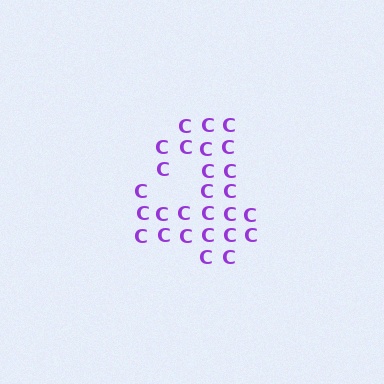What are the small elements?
The small elements are letter C's.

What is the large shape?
The large shape is the digit 4.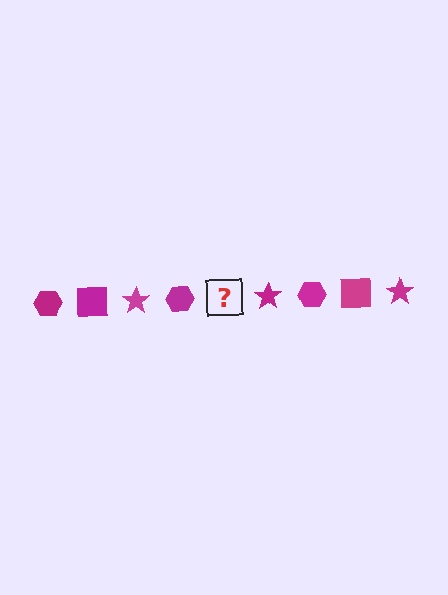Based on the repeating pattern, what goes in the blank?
The blank should be a magenta square.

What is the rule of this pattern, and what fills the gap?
The rule is that the pattern cycles through hexagon, square, star shapes in magenta. The gap should be filled with a magenta square.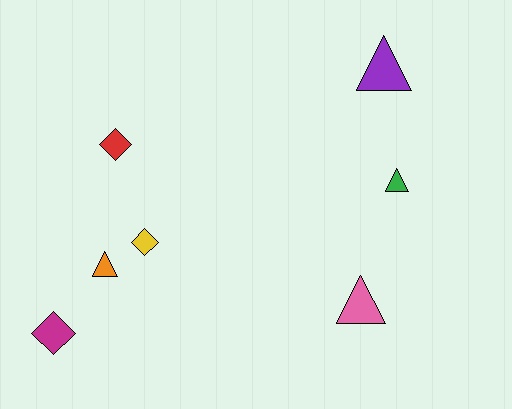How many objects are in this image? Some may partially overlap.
There are 7 objects.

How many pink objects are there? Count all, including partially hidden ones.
There is 1 pink object.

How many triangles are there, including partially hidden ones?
There are 4 triangles.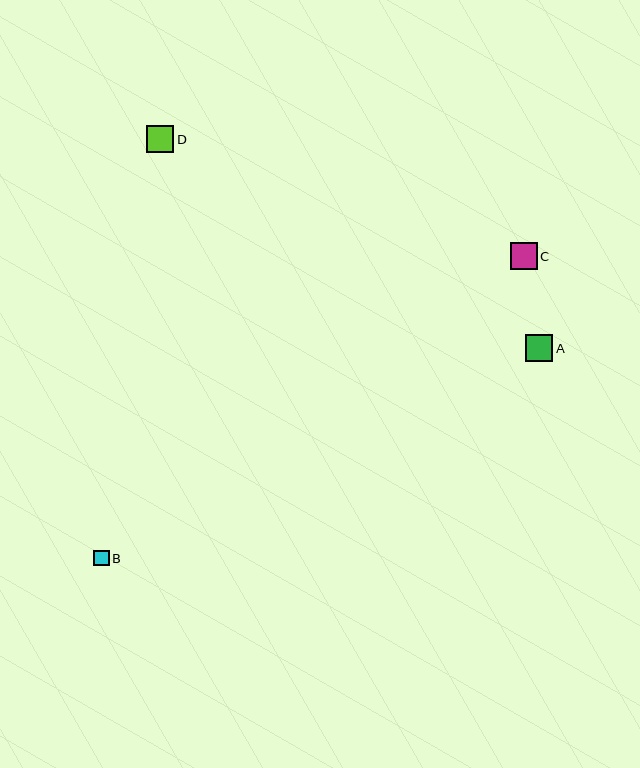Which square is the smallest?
Square B is the smallest with a size of approximately 16 pixels.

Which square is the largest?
Square D is the largest with a size of approximately 27 pixels.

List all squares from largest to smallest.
From largest to smallest: D, A, C, B.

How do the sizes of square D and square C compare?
Square D and square C are approximately the same size.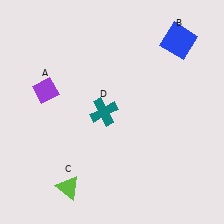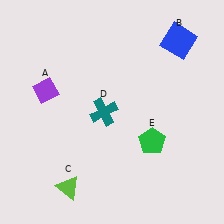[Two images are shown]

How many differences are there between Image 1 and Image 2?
There is 1 difference between the two images.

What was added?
A green pentagon (E) was added in Image 2.